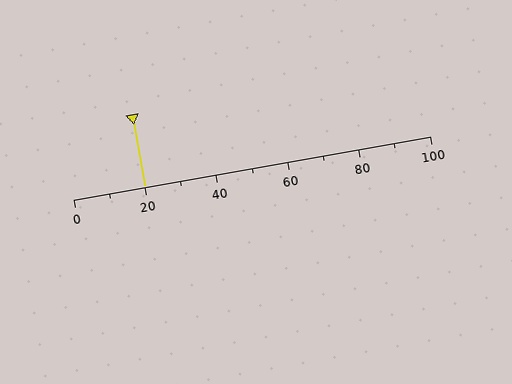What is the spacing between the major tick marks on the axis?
The major ticks are spaced 20 apart.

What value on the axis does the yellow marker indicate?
The marker indicates approximately 20.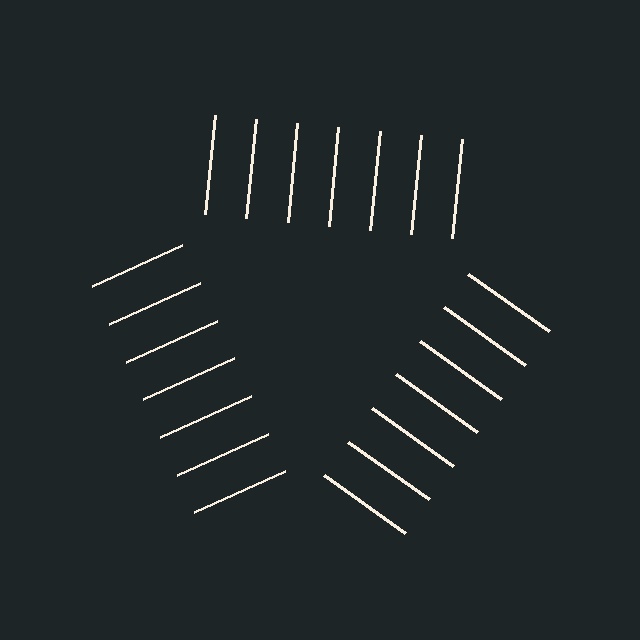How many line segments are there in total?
21 — 7 along each of the 3 edges.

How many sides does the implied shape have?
3 sides — the line-ends trace a triangle.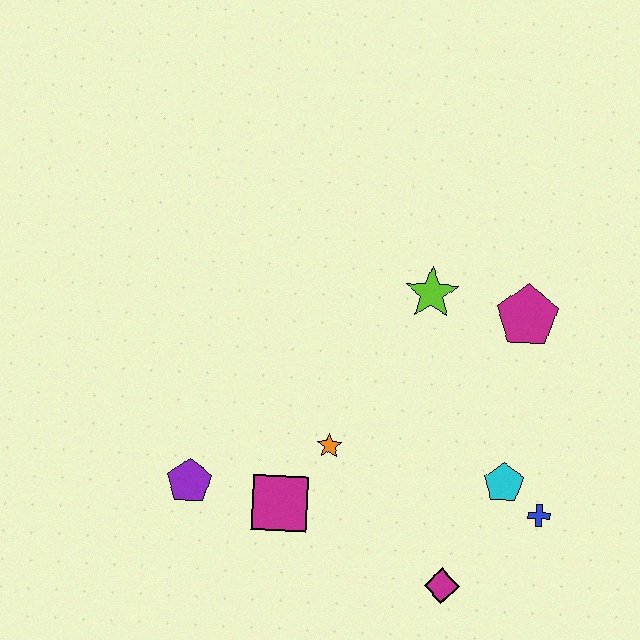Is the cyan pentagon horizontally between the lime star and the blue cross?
Yes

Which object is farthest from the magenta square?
The magenta pentagon is farthest from the magenta square.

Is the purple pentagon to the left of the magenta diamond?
Yes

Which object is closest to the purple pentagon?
The magenta square is closest to the purple pentagon.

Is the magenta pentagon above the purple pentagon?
Yes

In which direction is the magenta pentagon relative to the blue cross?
The magenta pentagon is above the blue cross.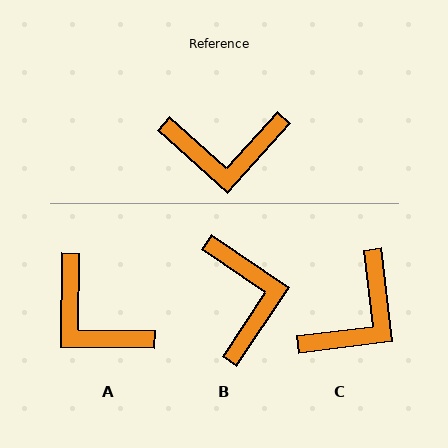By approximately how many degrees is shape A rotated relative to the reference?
Approximately 48 degrees clockwise.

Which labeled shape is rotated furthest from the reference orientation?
B, about 98 degrees away.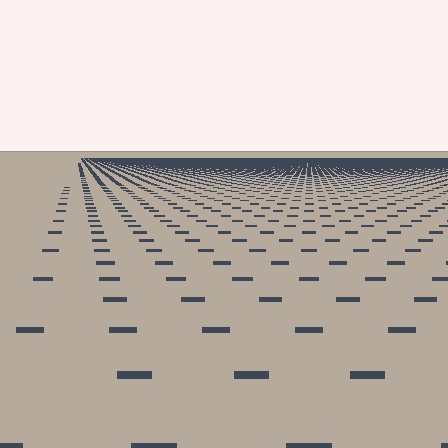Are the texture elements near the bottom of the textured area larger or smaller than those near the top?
Larger. Near the bottom, elements are closer to the viewer and appear at a bigger on-screen size.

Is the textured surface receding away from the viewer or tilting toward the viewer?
The surface is receding away from the viewer. Texture elements get smaller and denser toward the top.